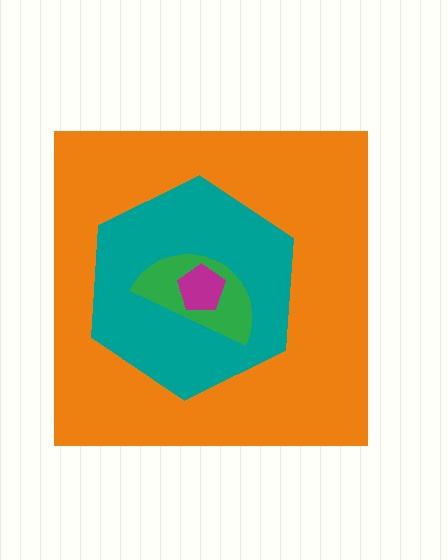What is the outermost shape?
The orange square.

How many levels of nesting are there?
4.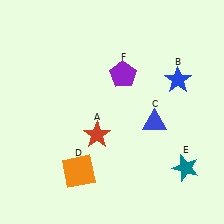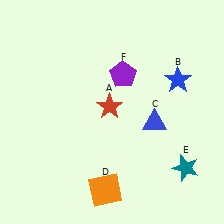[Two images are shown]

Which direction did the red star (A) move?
The red star (A) moved up.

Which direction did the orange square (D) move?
The orange square (D) moved right.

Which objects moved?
The objects that moved are: the red star (A), the orange square (D).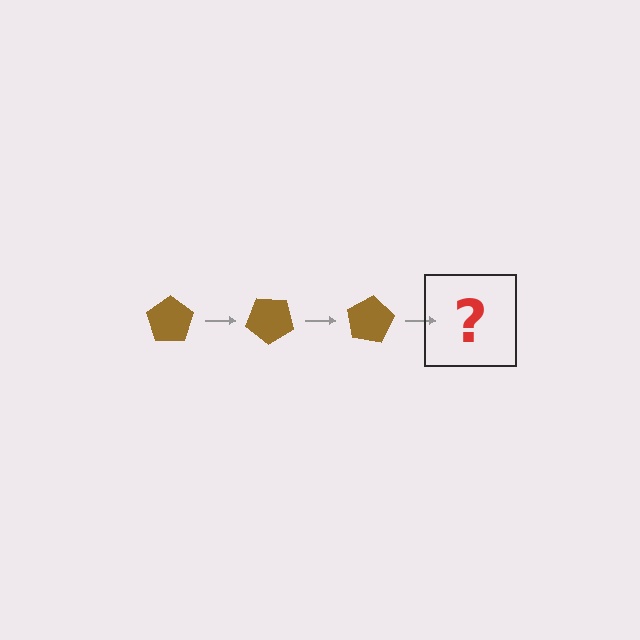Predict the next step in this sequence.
The next step is a brown pentagon rotated 120 degrees.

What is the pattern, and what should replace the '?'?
The pattern is that the pentagon rotates 40 degrees each step. The '?' should be a brown pentagon rotated 120 degrees.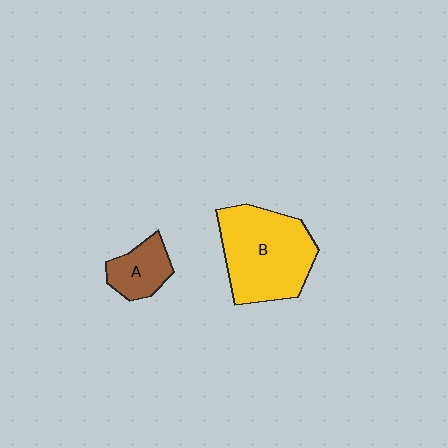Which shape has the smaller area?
Shape A (brown).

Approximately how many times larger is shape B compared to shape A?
Approximately 2.6 times.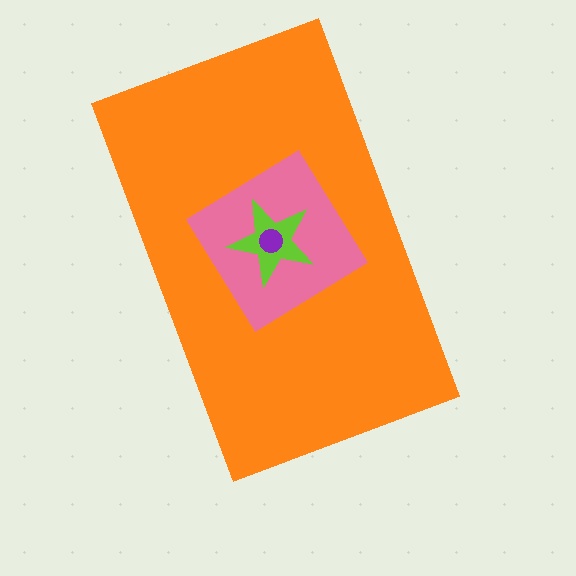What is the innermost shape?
The purple circle.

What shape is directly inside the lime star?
The purple circle.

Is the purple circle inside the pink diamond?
Yes.